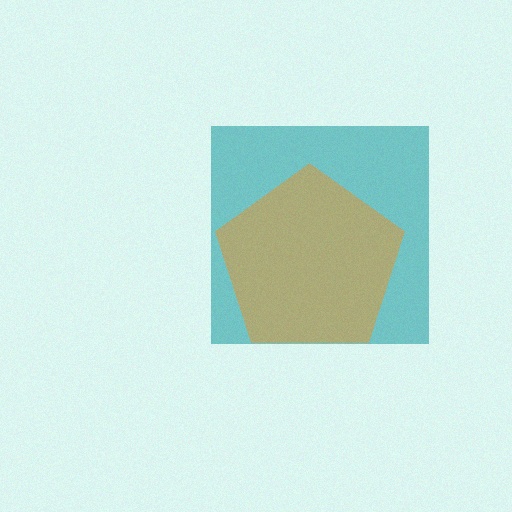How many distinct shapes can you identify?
There are 2 distinct shapes: a teal square, an orange pentagon.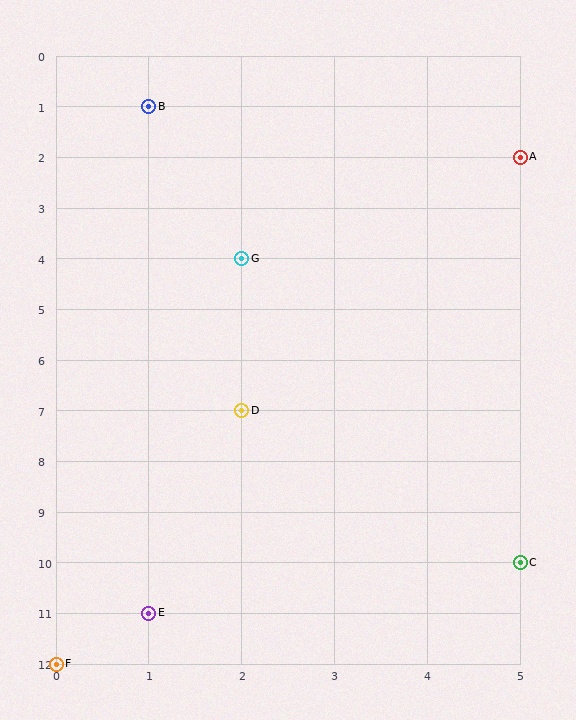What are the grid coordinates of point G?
Point G is at grid coordinates (2, 4).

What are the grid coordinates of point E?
Point E is at grid coordinates (1, 11).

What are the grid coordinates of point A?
Point A is at grid coordinates (5, 2).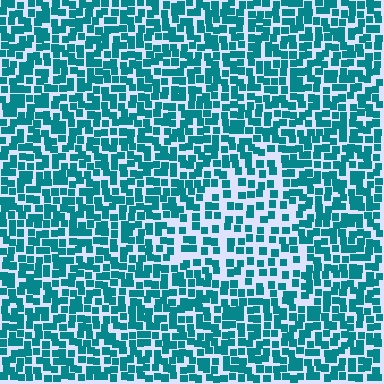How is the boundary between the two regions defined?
The boundary is defined by a change in element density (approximately 1.7x ratio). All elements are the same color, size, and shape.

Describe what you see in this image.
The image contains small teal elements arranged at two different densities. A triangle-shaped region is visible where the elements are less densely packed than the surrounding area.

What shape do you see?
I see a triangle.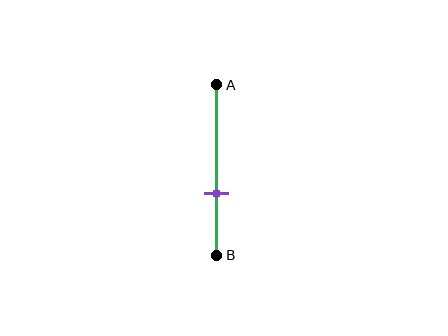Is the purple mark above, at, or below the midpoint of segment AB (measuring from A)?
The purple mark is below the midpoint of segment AB.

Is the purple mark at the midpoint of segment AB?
No, the mark is at about 65% from A, not at the 50% midpoint.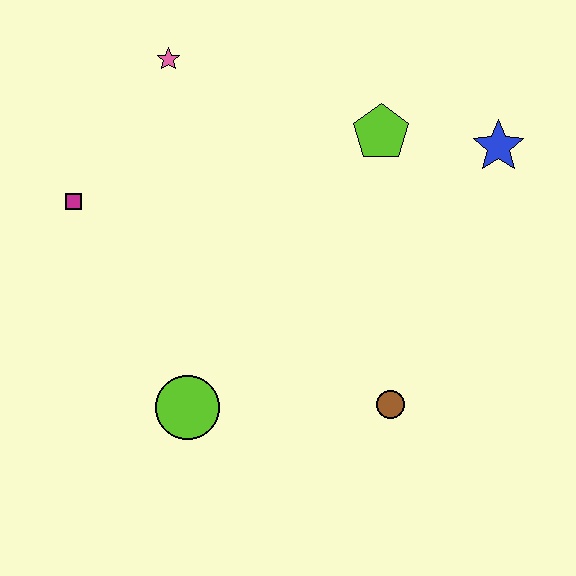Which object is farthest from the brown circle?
The pink star is farthest from the brown circle.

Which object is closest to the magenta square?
The pink star is closest to the magenta square.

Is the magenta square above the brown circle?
Yes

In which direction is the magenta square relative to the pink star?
The magenta square is below the pink star.